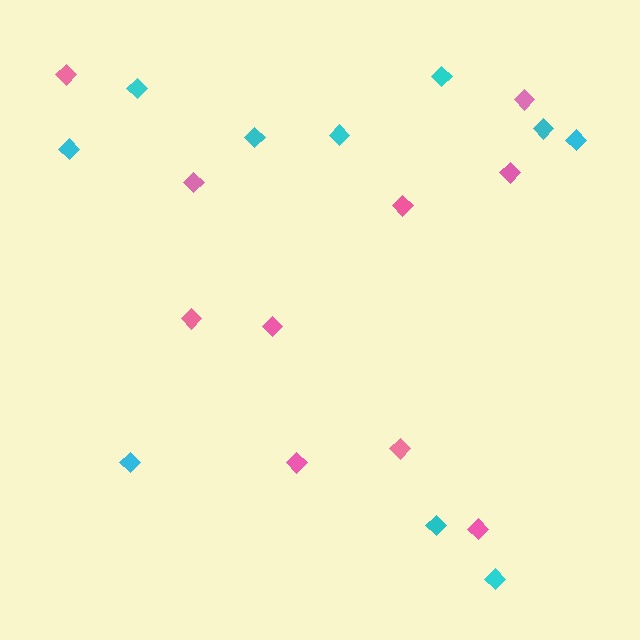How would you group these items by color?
There are 2 groups: one group of pink diamonds (10) and one group of cyan diamonds (10).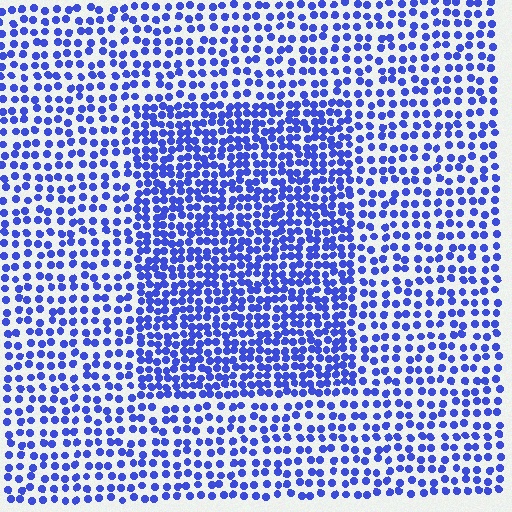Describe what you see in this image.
The image contains small blue elements arranged at two different densities. A rectangle-shaped region is visible where the elements are more densely packed than the surrounding area.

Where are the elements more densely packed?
The elements are more densely packed inside the rectangle boundary.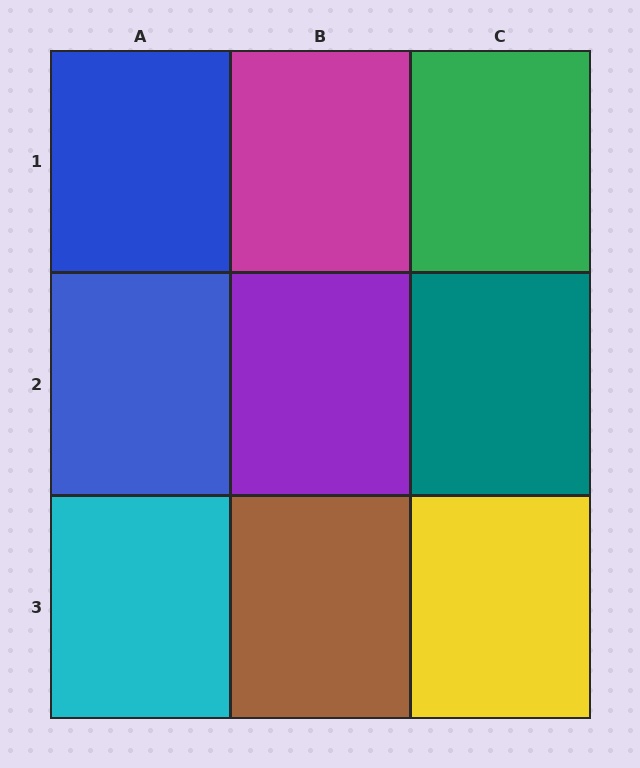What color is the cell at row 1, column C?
Green.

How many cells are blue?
2 cells are blue.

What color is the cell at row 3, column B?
Brown.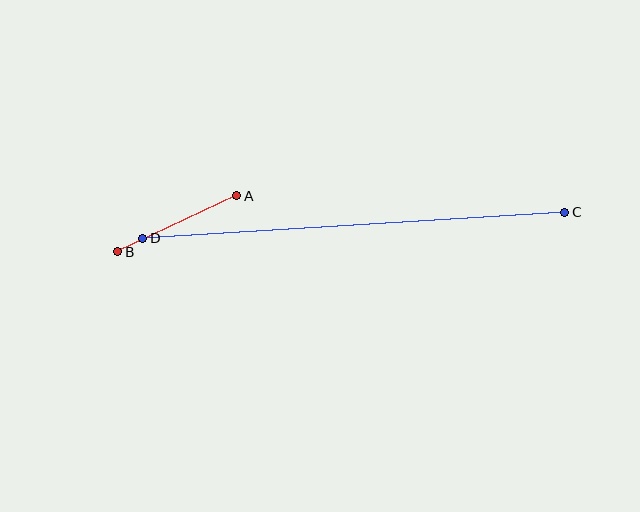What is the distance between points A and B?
The distance is approximately 132 pixels.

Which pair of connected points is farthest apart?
Points C and D are farthest apart.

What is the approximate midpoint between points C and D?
The midpoint is at approximately (354, 225) pixels.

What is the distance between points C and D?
The distance is approximately 423 pixels.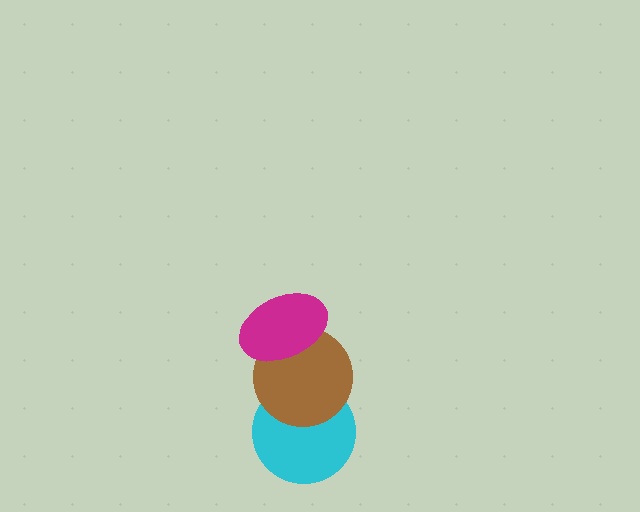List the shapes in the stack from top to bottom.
From top to bottom: the magenta ellipse, the brown circle, the cyan circle.